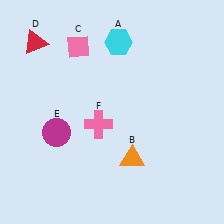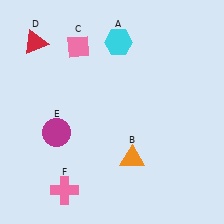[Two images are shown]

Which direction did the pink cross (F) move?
The pink cross (F) moved down.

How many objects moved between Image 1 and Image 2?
1 object moved between the two images.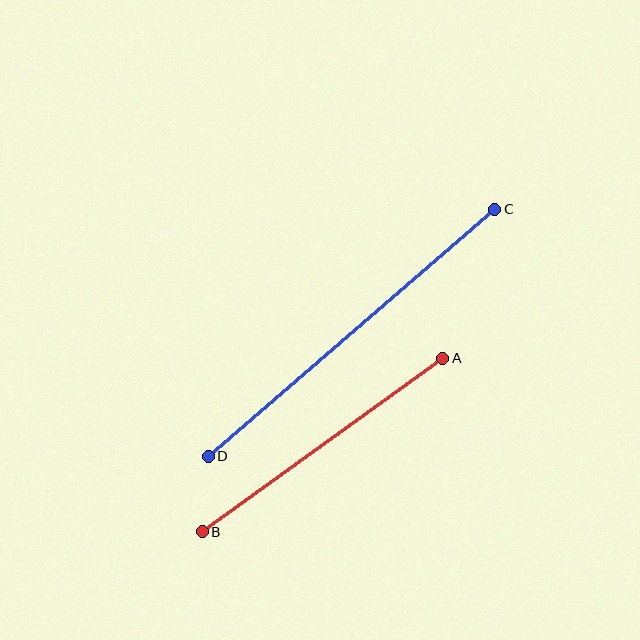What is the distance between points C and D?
The distance is approximately 378 pixels.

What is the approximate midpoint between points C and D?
The midpoint is at approximately (351, 333) pixels.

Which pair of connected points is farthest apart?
Points C and D are farthest apart.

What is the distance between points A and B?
The distance is approximately 296 pixels.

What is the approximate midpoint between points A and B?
The midpoint is at approximately (323, 445) pixels.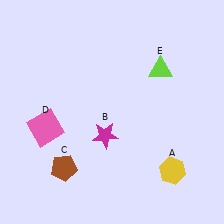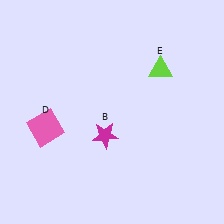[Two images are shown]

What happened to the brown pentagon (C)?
The brown pentagon (C) was removed in Image 2. It was in the bottom-left area of Image 1.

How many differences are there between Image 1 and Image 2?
There are 2 differences between the two images.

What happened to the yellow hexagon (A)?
The yellow hexagon (A) was removed in Image 2. It was in the bottom-right area of Image 1.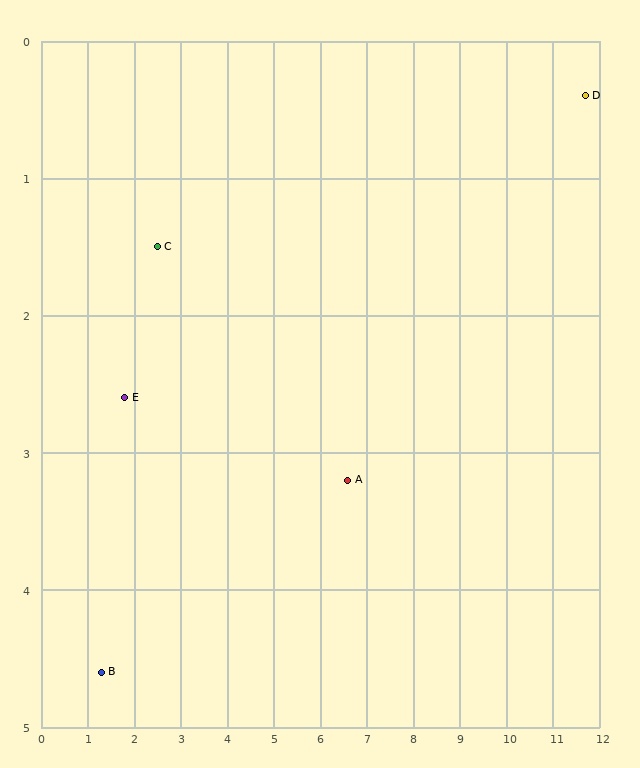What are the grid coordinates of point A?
Point A is at approximately (6.6, 3.2).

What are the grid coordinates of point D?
Point D is at approximately (11.7, 0.4).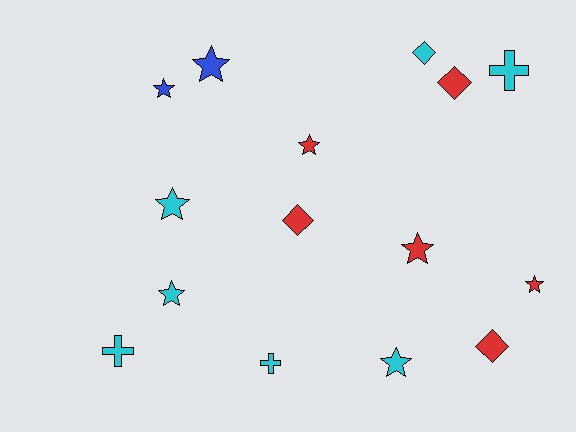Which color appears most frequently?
Cyan, with 7 objects.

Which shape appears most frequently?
Star, with 8 objects.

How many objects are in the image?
There are 15 objects.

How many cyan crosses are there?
There are 3 cyan crosses.